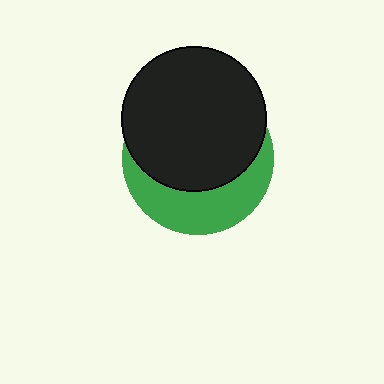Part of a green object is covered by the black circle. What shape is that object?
It is a circle.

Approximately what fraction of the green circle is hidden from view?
Roughly 64% of the green circle is hidden behind the black circle.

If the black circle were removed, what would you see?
You would see the complete green circle.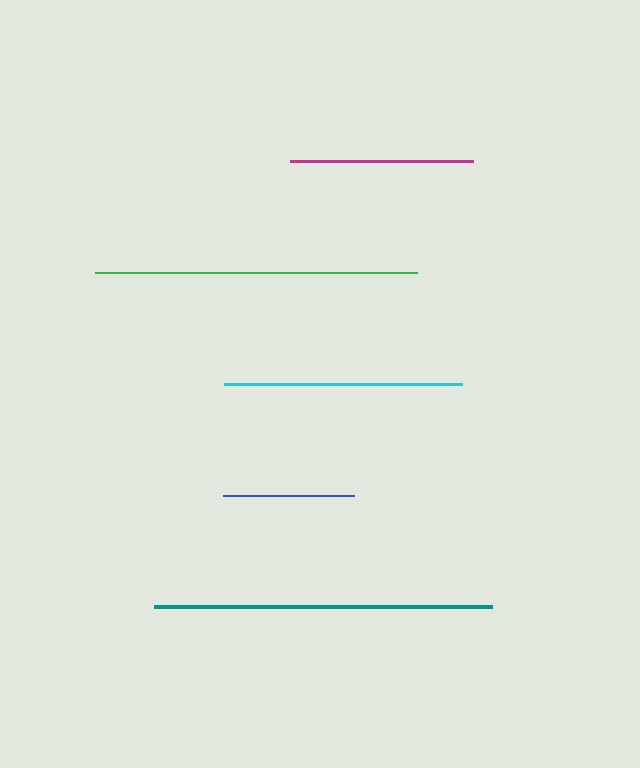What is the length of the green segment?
The green segment is approximately 322 pixels long.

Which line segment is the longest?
The teal line is the longest at approximately 338 pixels.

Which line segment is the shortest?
The blue line is the shortest at approximately 131 pixels.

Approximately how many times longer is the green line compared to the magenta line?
The green line is approximately 1.8 times the length of the magenta line.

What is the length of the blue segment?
The blue segment is approximately 131 pixels long.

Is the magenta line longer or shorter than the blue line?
The magenta line is longer than the blue line.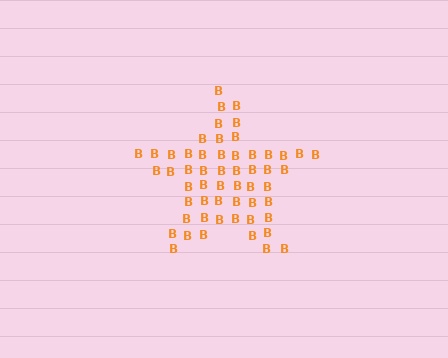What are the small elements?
The small elements are letter B's.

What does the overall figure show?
The overall figure shows a star.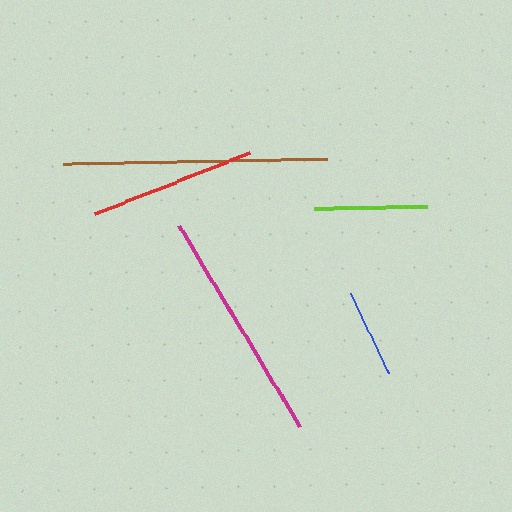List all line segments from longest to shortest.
From longest to shortest: brown, magenta, red, lime, blue.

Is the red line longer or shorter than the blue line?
The red line is longer than the blue line.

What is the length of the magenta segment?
The magenta segment is approximately 234 pixels long.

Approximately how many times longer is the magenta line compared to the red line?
The magenta line is approximately 1.4 times the length of the red line.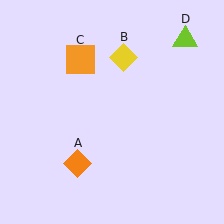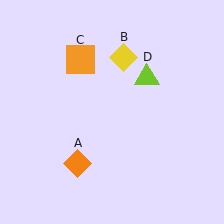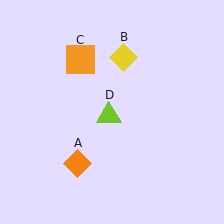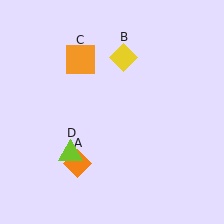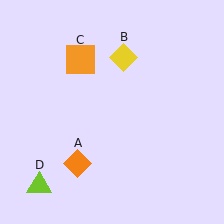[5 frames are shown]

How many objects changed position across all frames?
1 object changed position: lime triangle (object D).